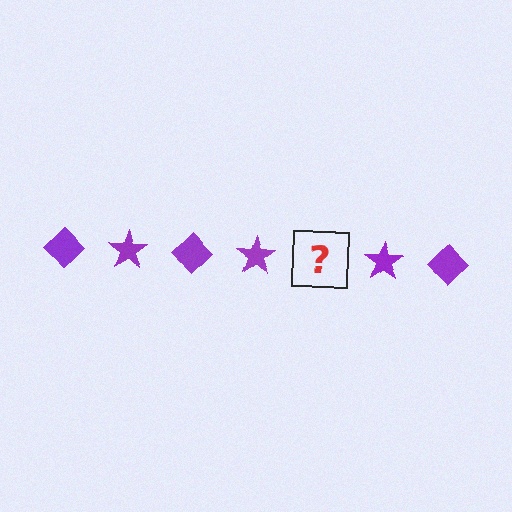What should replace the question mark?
The question mark should be replaced with a purple diamond.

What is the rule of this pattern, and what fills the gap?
The rule is that the pattern cycles through diamond, star shapes in purple. The gap should be filled with a purple diamond.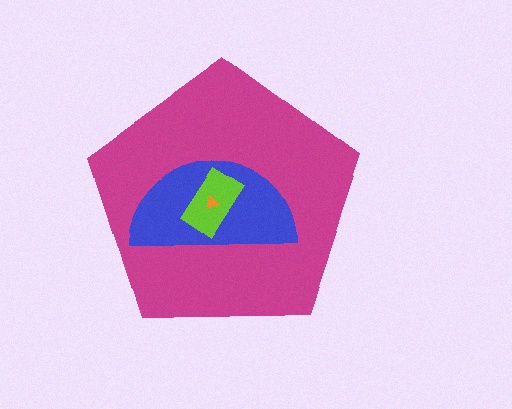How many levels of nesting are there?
4.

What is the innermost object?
The orange triangle.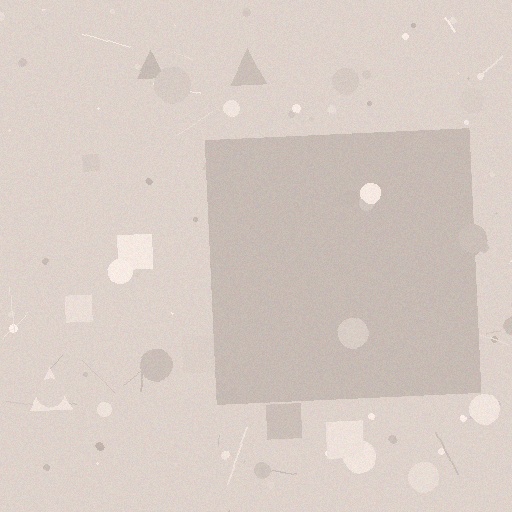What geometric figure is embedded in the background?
A square is embedded in the background.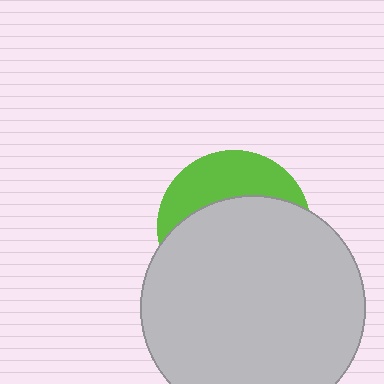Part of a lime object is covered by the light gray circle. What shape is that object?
It is a circle.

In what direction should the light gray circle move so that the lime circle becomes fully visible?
The light gray circle should move down. That is the shortest direction to clear the overlap and leave the lime circle fully visible.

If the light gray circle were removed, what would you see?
You would see the complete lime circle.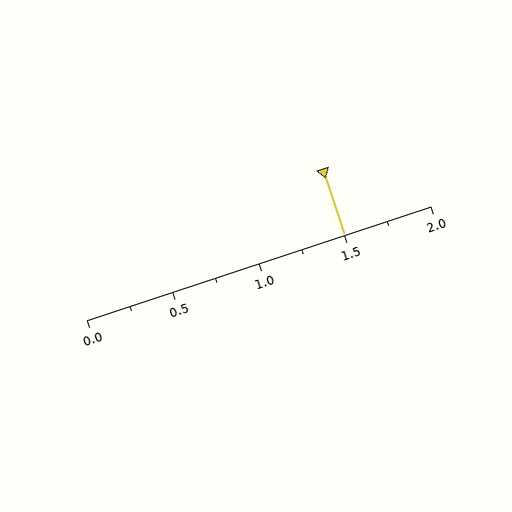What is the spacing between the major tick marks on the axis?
The major ticks are spaced 0.5 apart.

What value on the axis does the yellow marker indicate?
The marker indicates approximately 1.5.